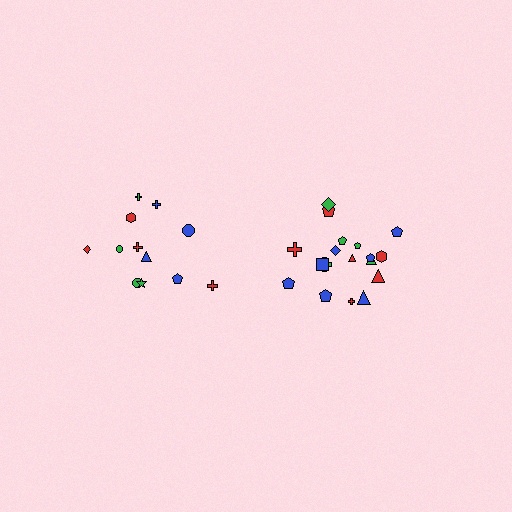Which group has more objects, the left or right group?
The right group.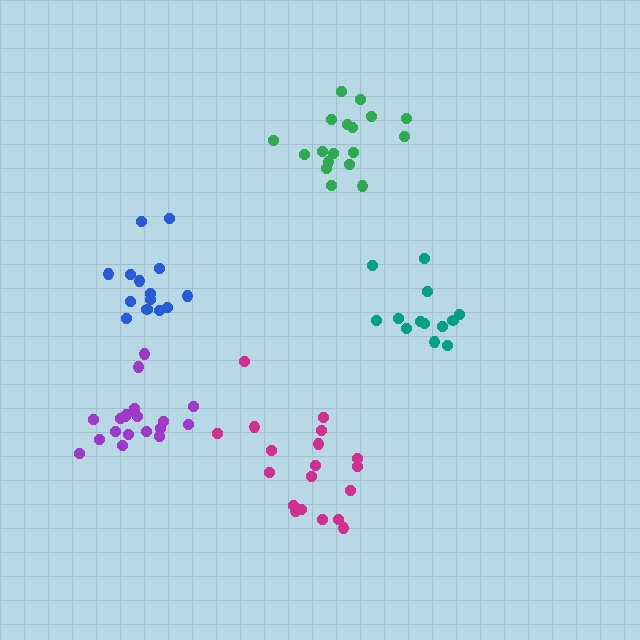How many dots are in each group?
Group 1: 14 dots, Group 2: 18 dots, Group 3: 19 dots, Group 4: 13 dots, Group 5: 19 dots (83 total).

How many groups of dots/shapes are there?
There are 5 groups.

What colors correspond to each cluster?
The clusters are colored: blue, green, purple, teal, magenta.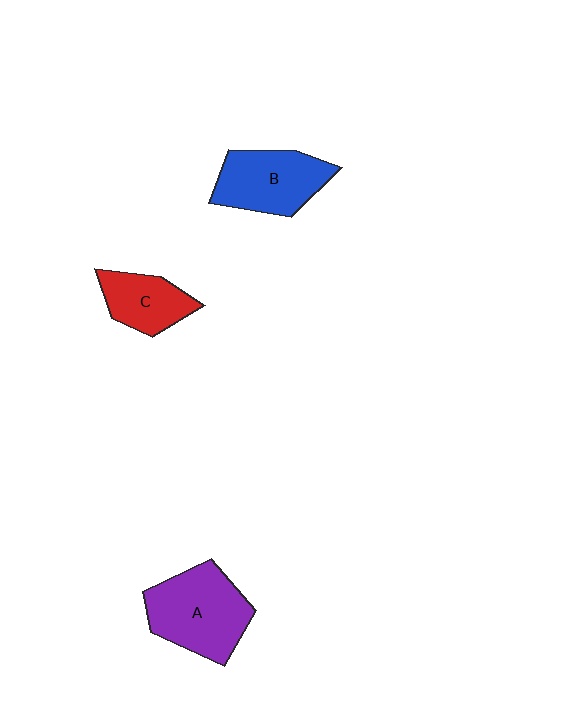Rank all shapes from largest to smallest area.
From largest to smallest: A (purple), B (blue), C (red).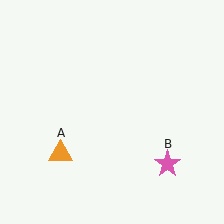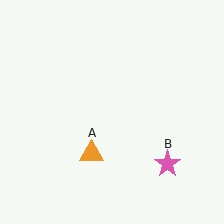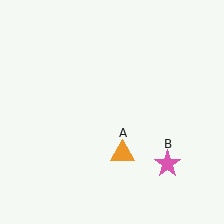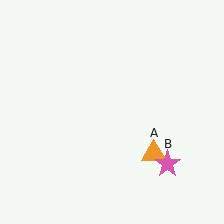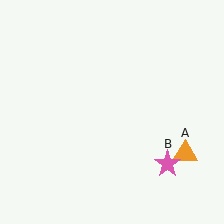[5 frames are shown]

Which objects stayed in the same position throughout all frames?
Pink star (object B) remained stationary.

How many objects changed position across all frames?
1 object changed position: orange triangle (object A).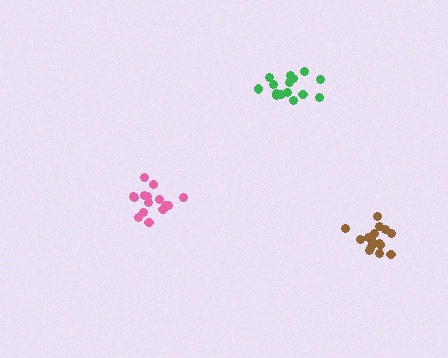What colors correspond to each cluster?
The clusters are colored: pink, brown, green.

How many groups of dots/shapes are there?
There are 3 groups.